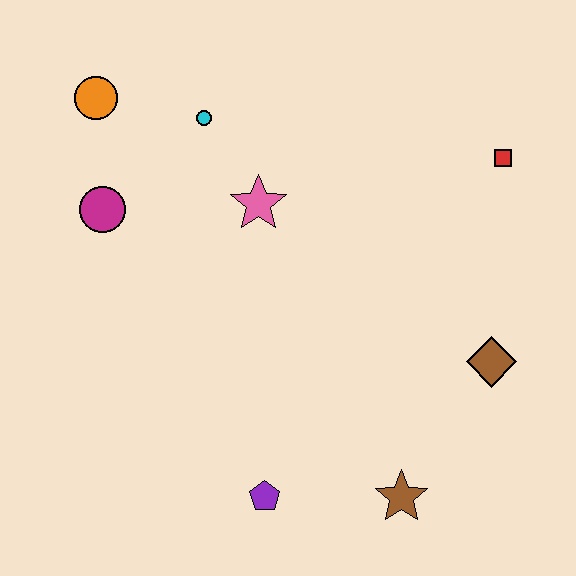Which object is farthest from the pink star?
The brown star is farthest from the pink star.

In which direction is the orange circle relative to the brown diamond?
The orange circle is to the left of the brown diamond.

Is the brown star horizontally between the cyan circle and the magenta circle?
No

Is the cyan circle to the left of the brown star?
Yes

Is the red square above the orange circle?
No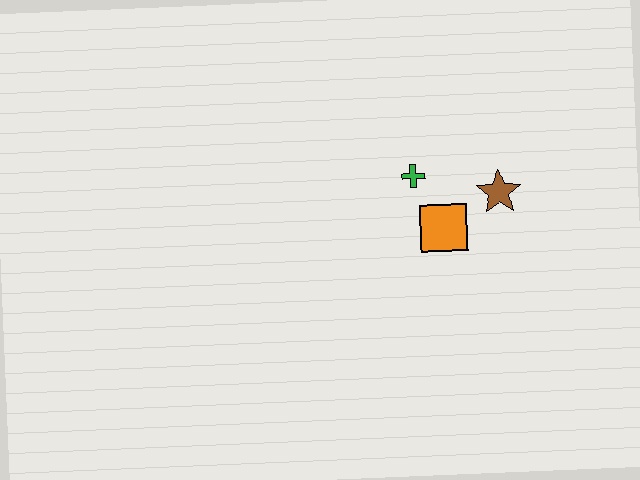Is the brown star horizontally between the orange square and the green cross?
No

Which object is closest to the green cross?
The orange square is closest to the green cross.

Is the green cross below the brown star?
No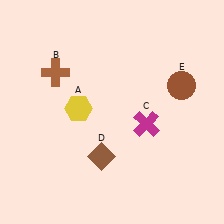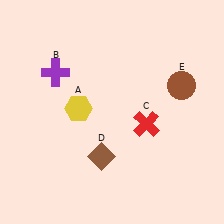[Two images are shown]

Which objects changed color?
B changed from brown to purple. C changed from magenta to red.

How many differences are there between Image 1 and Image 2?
There are 2 differences between the two images.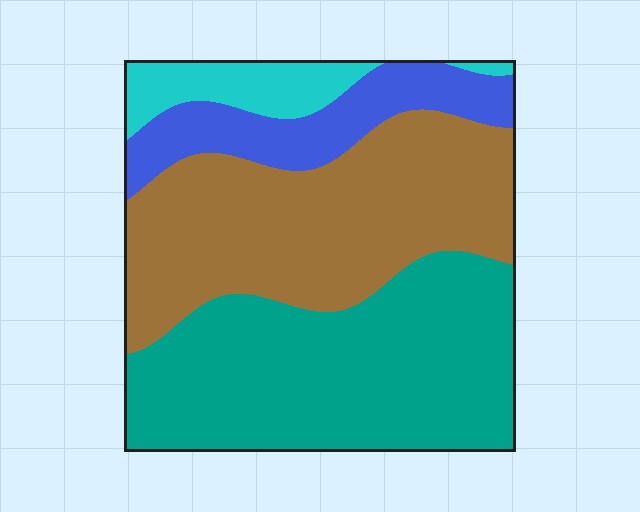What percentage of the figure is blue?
Blue takes up less than a sixth of the figure.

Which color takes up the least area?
Cyan, at roughly 10%.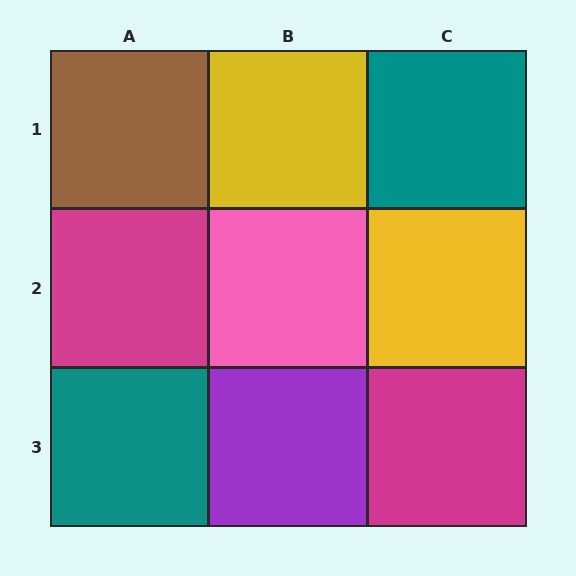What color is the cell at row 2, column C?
Yellow.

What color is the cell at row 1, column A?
Brown.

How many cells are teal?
2 cells are teal.